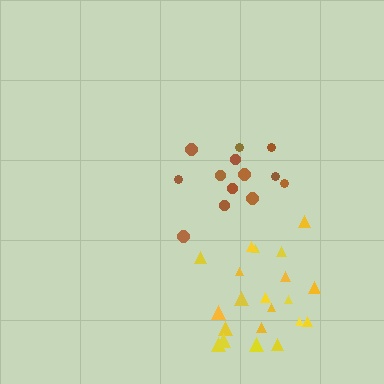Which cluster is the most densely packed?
Brown.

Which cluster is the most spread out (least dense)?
Yellow.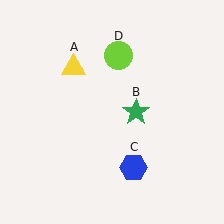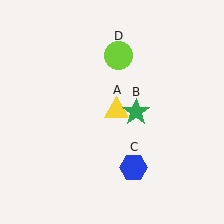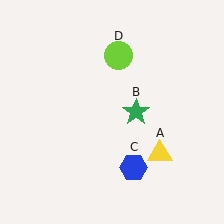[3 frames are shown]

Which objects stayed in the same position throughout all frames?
Green star (object B) and blue hexagon (object C) and lime circle (object D) remained stationary.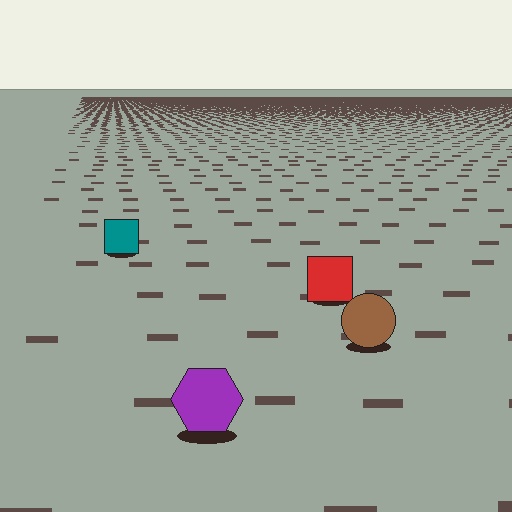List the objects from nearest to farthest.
From nearest to farthest: the purple hexagon, the brown circle, the red square, the teal square.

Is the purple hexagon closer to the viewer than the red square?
Yes. The purple hexagon is closer — you can tell from the texture gradient: the ground texture is coarser near it.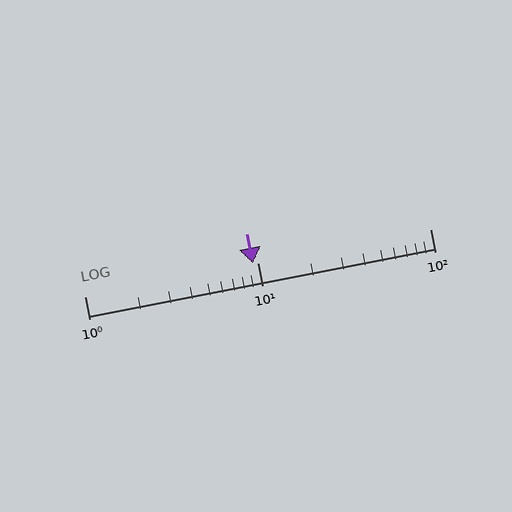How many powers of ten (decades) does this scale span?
The scale spans 2 decades, from 1 to 100.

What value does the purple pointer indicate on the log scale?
The pointer indicates approximately 9.4.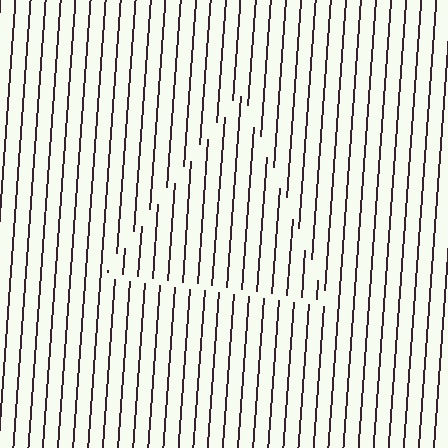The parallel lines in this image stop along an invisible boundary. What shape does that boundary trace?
An illusory triangle. The interior of the shape contains the same grating, shifted by half a period — the contour is defined by the phase discontinuity where line-ends from the inner and outer gratings abut.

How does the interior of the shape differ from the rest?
The interior of the shape contains the same grating, shifted by half a period — the contour is defined by the phase discontinuity where line-ends from the inner and outer gratings abut.